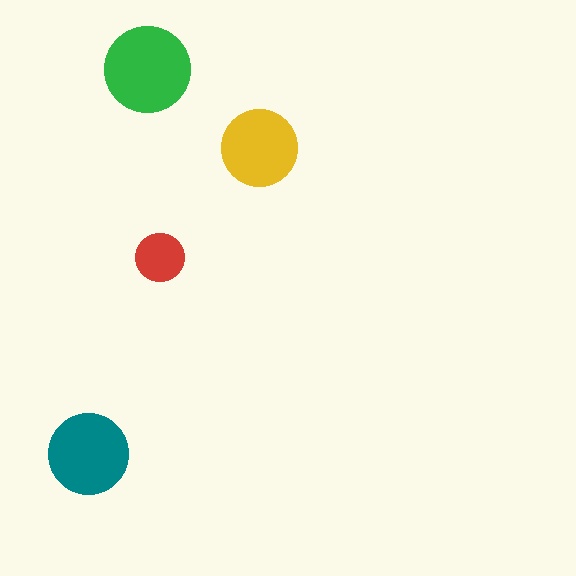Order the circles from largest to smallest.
the green one, the teal one, the yellow one, the red one.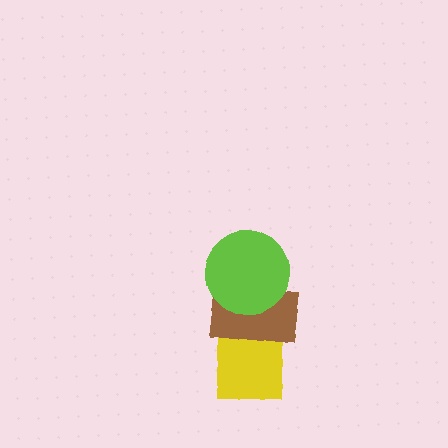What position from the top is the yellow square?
The yellow square is 3rd from the top.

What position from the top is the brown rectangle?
The brown rectangle is 2nd from the top.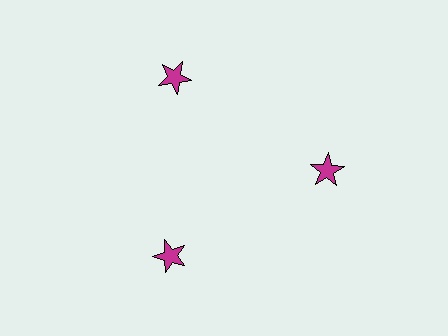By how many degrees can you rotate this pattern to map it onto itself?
The pattern maps onto itself every 120 degrees of rotation.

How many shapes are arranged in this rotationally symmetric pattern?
There are 3 shapes, arranged in 3 groups of 1.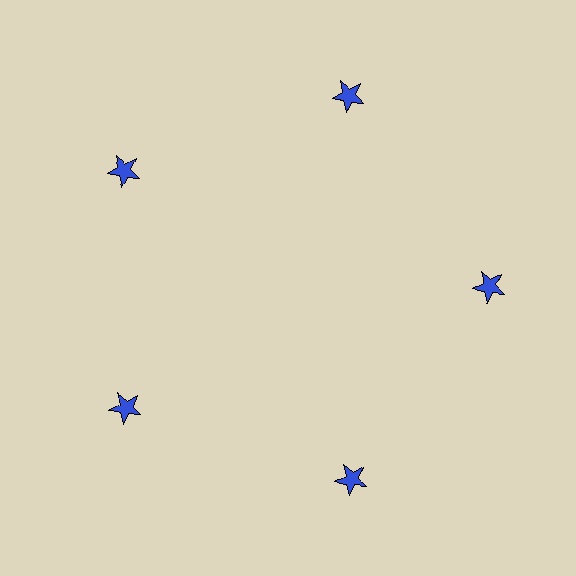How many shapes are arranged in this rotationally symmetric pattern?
There are 5 shapes, arranged in 5 groups of 1.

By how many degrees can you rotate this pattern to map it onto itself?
The pattern maps onto itself every 72 degrees of rotation.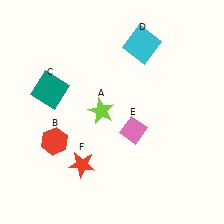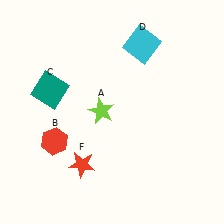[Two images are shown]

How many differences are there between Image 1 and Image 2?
There is 1 difference between the two images.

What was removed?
The pink diamond (E) was removed in Image 2.